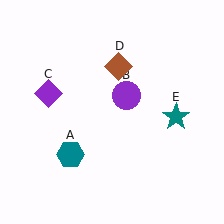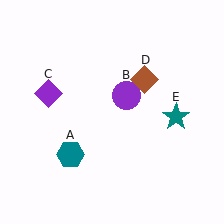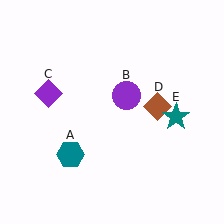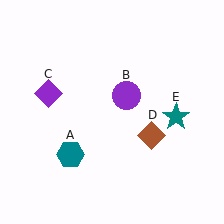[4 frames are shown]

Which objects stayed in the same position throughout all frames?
Teal hexagon (object A) and purple circle (object B) and purple diamond (object C) and teal star (object E) remained stationary.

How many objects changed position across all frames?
1 object changed position: brown diamond (object D).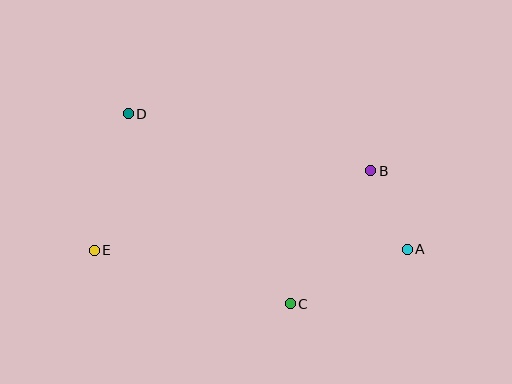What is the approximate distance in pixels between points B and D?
The distance between B and D is approximately 249 pixels.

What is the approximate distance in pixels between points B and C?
The distance between B and C is approximately 156 pixels.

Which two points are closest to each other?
Points A and B are closest to each other.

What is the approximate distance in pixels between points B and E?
The distance between B and E is approximately 288 pixels.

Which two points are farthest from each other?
Points A and E are farthest from each other.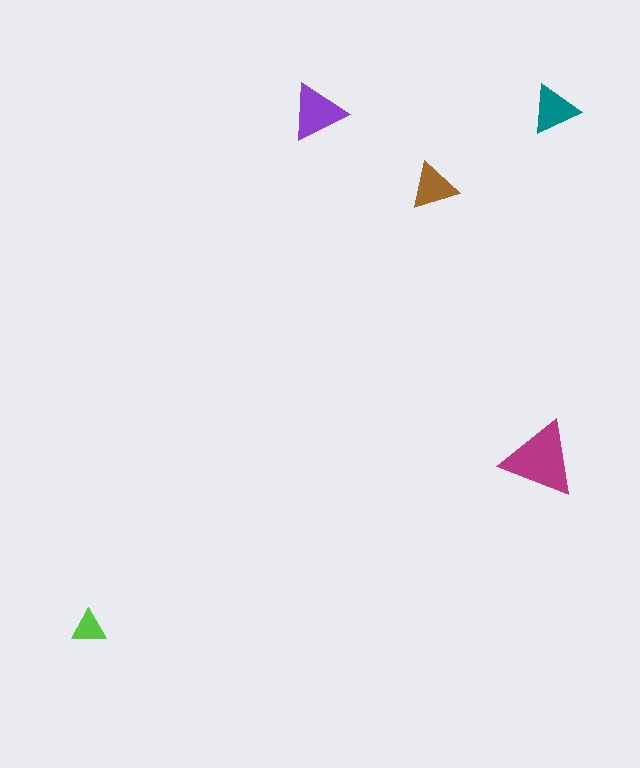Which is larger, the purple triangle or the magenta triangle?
The magenta one.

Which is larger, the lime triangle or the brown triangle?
The brown one.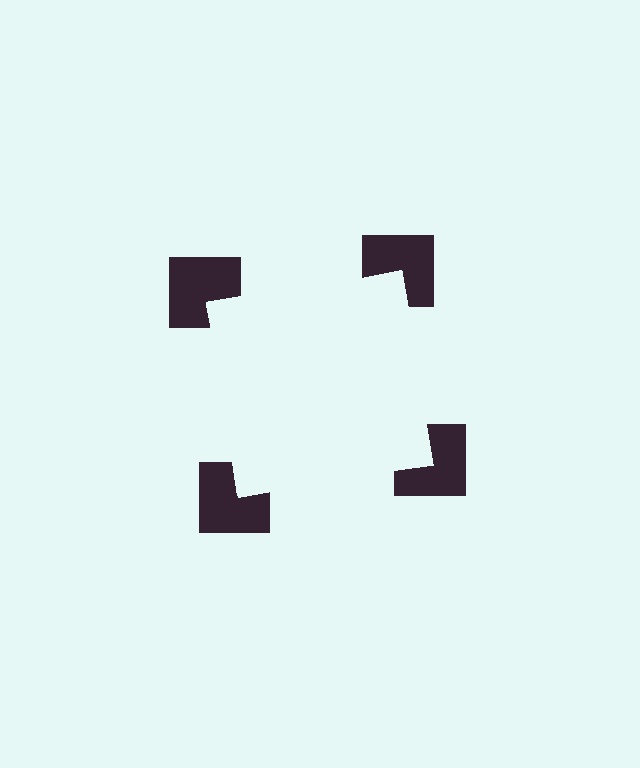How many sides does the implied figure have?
4 sides.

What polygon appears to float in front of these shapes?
An illusory square — its edges are inferred from the aligned wedge cuts in the notched squares, not physically drawn.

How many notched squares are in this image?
There are 4 — one at each vertex of the illusory square.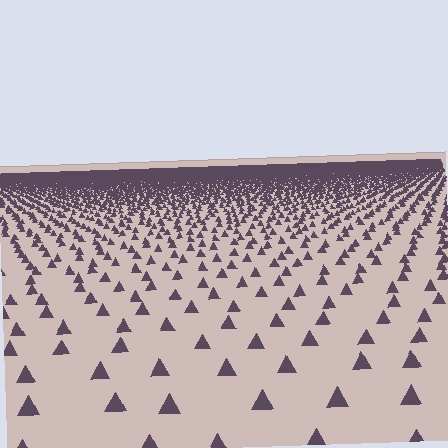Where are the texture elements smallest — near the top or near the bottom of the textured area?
Near the top.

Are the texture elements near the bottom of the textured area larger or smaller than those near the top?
Larger. Near the bottom, elements are closer to the viewer and appear at a bigger on-screen size.